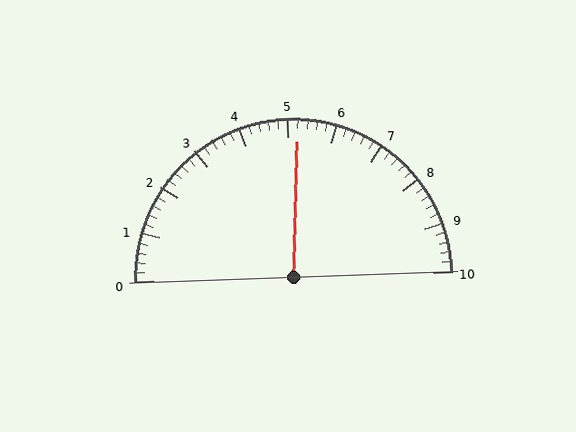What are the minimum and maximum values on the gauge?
The gauge ranges from 0 to 10.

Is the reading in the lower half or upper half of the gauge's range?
The reading is in the upper half of the range (0 to 10).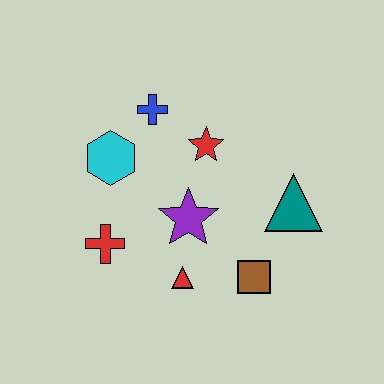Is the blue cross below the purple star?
No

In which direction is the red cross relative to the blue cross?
The red cross is below the blue cross.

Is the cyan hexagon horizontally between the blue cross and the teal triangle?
No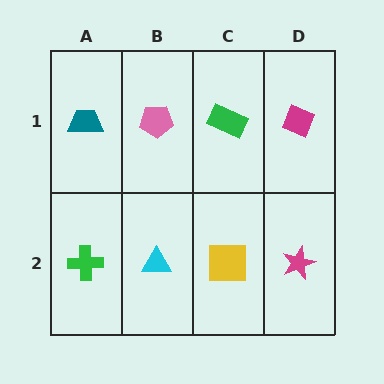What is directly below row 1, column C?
A yellow square.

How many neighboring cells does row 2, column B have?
3.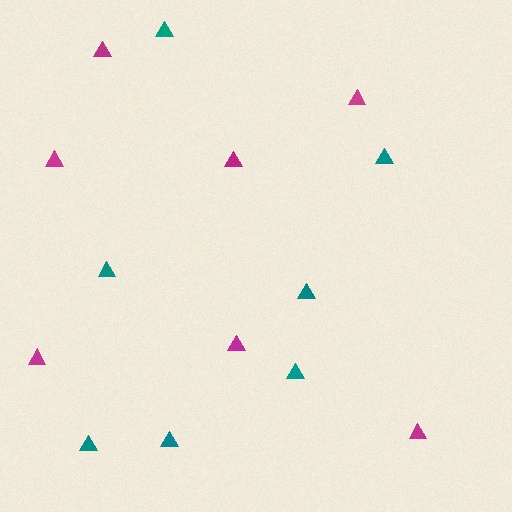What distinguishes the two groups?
There are 2 groups: one group of teal triangles (7) and one group of magenta triangles (7).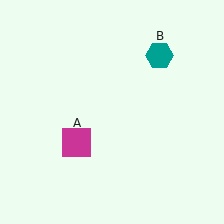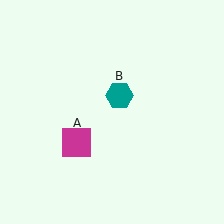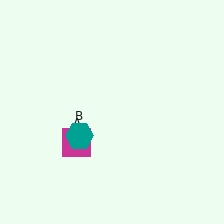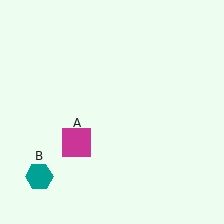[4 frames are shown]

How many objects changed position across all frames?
1 object changed position: teal hexagon (object B).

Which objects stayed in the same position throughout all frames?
Magenta square (object A) remained stationary.